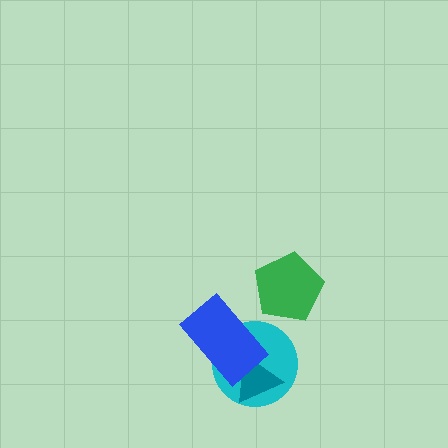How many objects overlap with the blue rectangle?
2 objects overlap with the blue rectangle.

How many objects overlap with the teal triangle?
2 objects overlap with the teal triangle.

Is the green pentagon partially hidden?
No, no other shape covers it.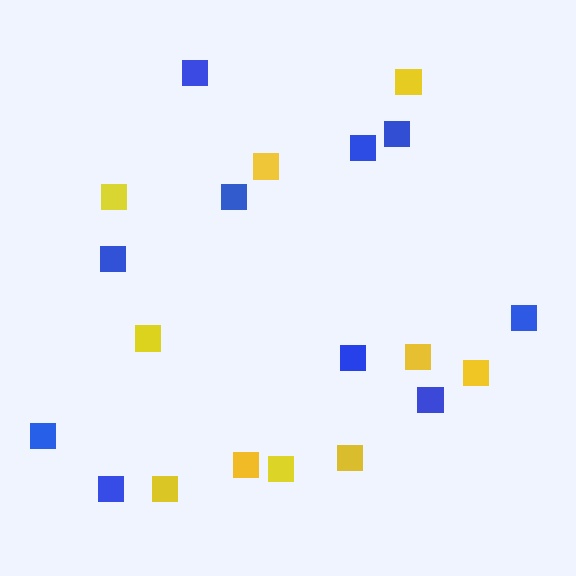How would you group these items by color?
There are 2 groups: one group of blue squares (10) and one group of yellow squares (10).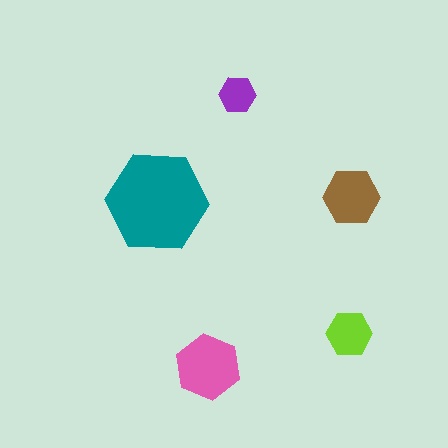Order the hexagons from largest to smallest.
the teal one, the pink one, the brown one, the lime one, the purple one.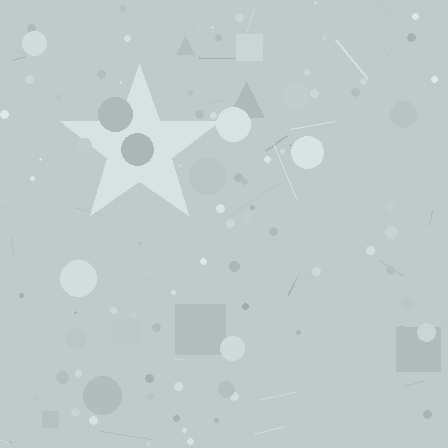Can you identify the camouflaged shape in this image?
The camouflaged shape is a star.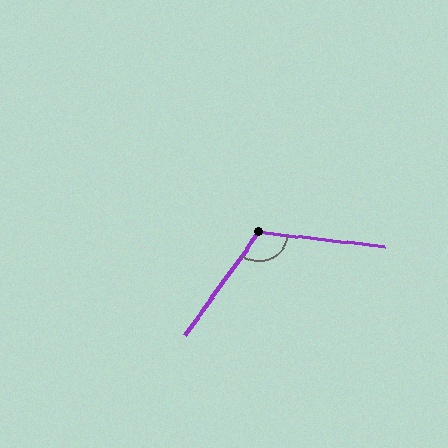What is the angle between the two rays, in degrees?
Approximately 119 degrees.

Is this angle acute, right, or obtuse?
It is obtuse.